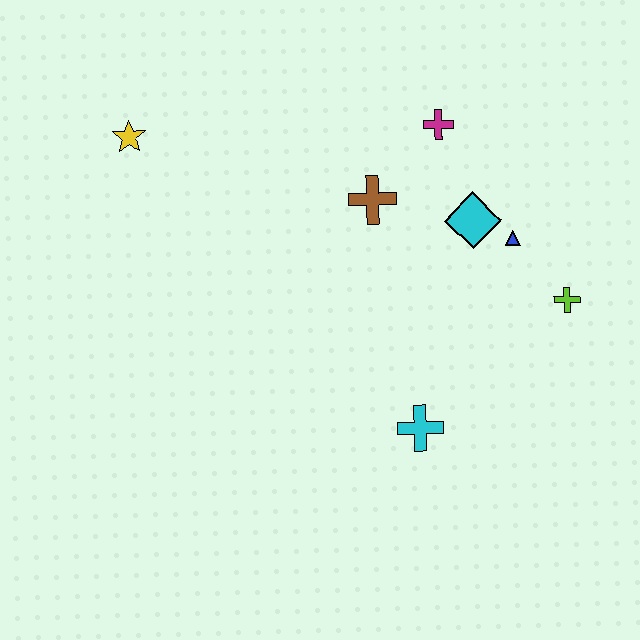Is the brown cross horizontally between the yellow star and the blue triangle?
Yes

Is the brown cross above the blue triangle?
Yes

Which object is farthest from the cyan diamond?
The yellow star is farthest from the cyan diamond.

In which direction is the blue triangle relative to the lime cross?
The blue triangle is above the lime cross.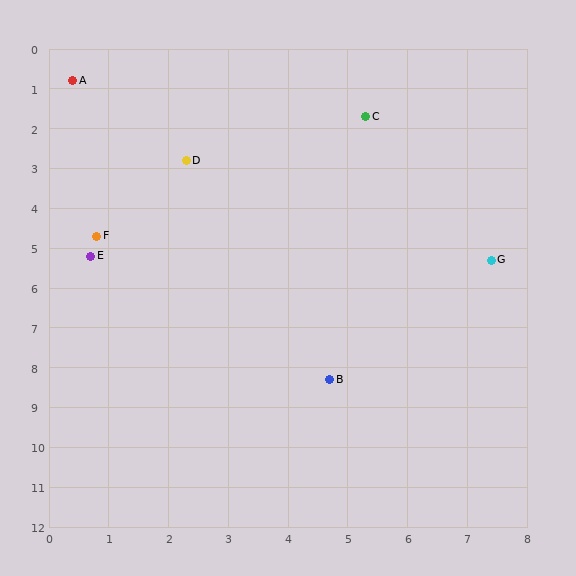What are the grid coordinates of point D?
Point D is at approximately (2.3, 2.8).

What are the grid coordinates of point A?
Point A is at approximately (0.4, 0.8).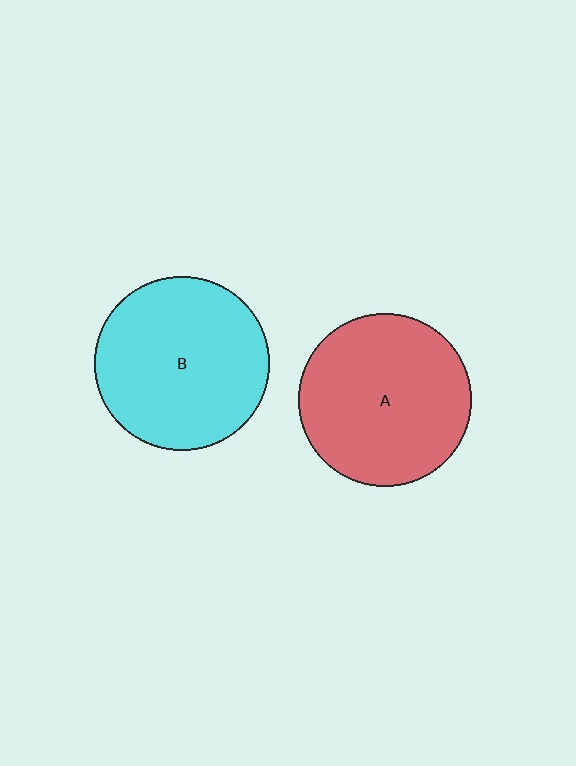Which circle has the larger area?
Circle B (cyan).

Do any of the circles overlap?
No, none of the circles overlap.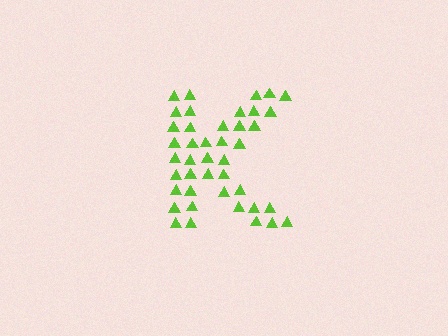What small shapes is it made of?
It is made of small triangles.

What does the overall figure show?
The overall figure shows the letter K.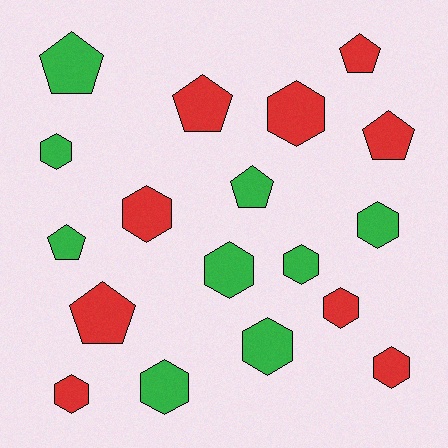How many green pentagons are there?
There are 3 green pentagons.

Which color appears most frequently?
Red, with 9 objects.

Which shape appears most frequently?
Hexagon, with 11 objects.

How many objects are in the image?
There are 18 objects.